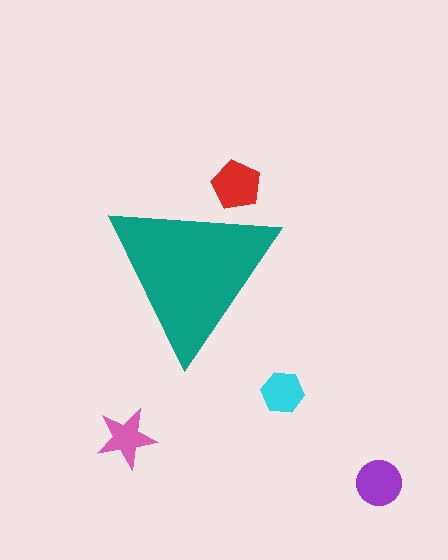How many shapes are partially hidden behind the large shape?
1 shape is partially hidden.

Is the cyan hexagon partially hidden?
No, the cyan hexagon is fully visible.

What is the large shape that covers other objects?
A teal triangle.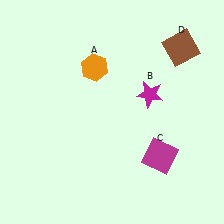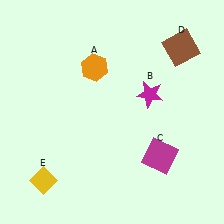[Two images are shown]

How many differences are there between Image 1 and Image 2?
There is 1 difference between the two images.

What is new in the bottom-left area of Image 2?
A yellow diamond (E) was added in the bottom-left area of Image 2.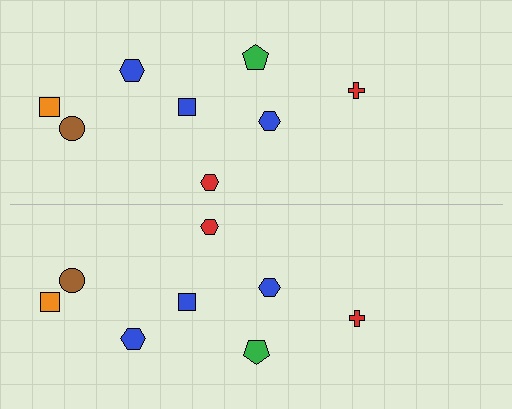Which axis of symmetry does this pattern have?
The pattern has a horizontal axis of symmetry running through the center of the image.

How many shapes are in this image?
There are 16 shapes in this image.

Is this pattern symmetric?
Yes, this pattern has bilateral (reflection) symmetry.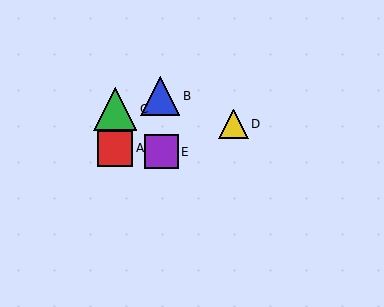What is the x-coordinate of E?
Object E is at x≈162.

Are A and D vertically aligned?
No, A is at x≈115 and D is at x≈234.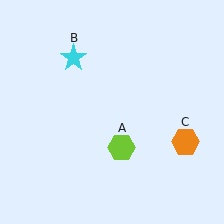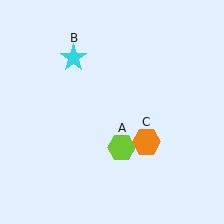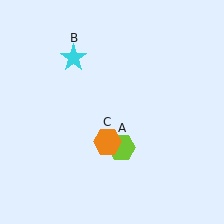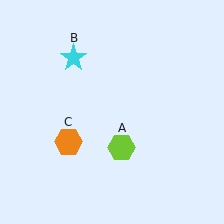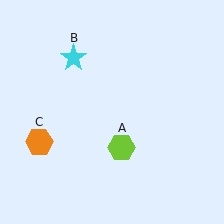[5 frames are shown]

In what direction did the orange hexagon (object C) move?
The orange hexagon (object C) moved left.